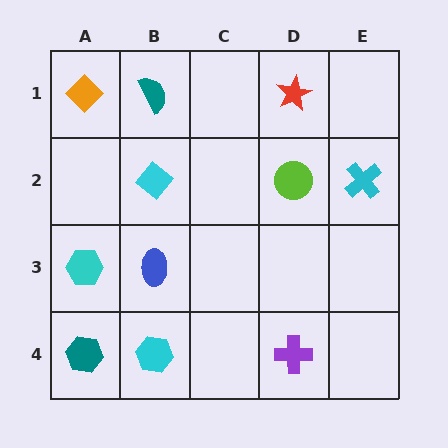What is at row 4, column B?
A cyan hexagon.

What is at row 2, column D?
A lime circle.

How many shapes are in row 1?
3 shapes.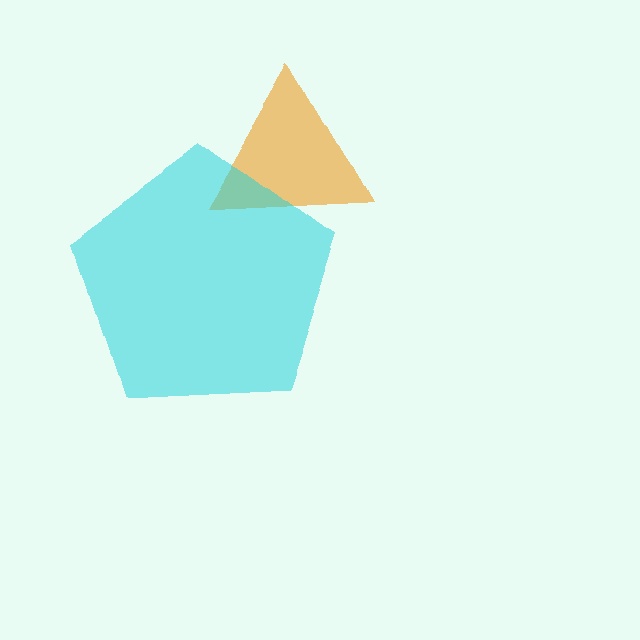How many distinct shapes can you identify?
There are 2 distinct shapes: an orange triangle, a cyan pentagon.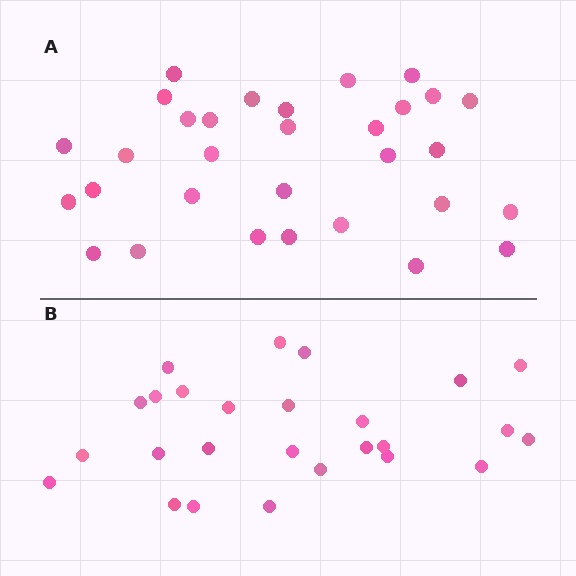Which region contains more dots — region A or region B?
Region A (the top region) has more dots.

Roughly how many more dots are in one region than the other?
Region A has about 5 more dots than region B.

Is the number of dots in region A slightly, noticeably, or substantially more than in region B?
Region A has only slightly more — the two regions are fairly close. The ratio is roughly 1.2 to 1.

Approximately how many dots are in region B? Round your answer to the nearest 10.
About 30 dots. (The exact count is 26, which rounds to 30.)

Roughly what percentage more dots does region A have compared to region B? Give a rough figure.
About 20% more.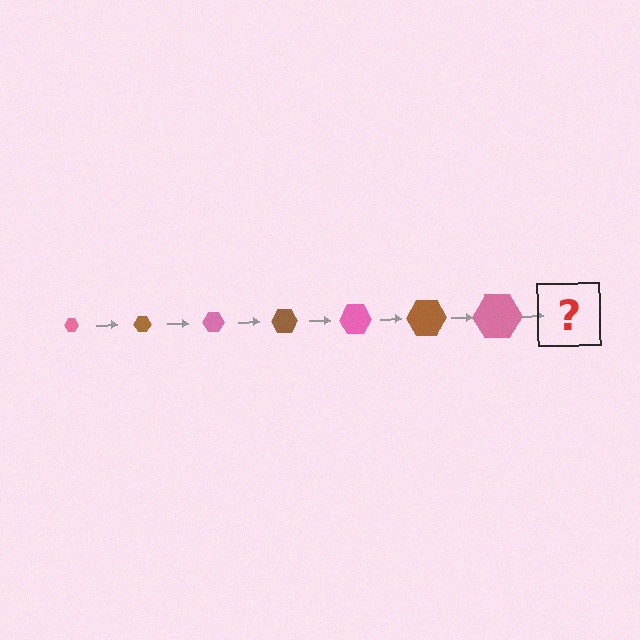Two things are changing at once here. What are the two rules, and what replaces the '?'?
The two rules are that the hexagon grows larger each step and the color cycles through pink and brown. The '?' should be a brown hexagon, larger than the previous one.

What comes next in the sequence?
The next element should be a brown hexagon, larger than the previous one.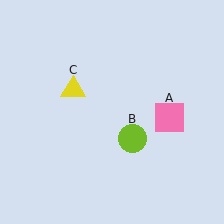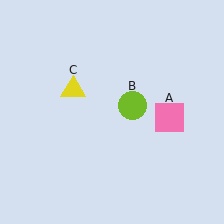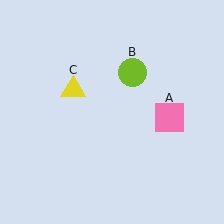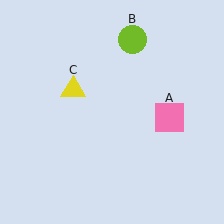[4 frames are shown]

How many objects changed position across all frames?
1 object changed position: lime circle (object B).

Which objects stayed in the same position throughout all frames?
Pink square (object A) and yellow triangle (object C) remained stationary.